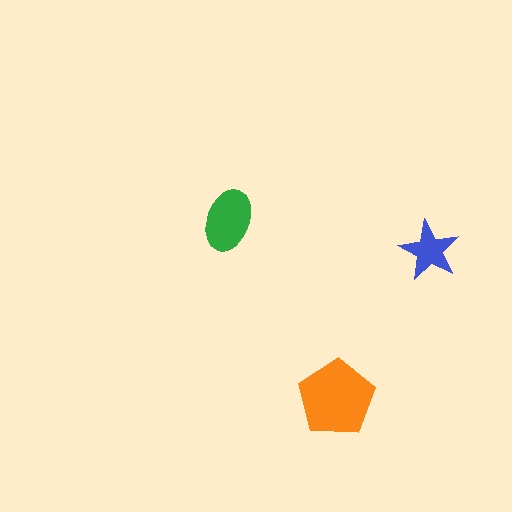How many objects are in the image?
There are 3 objects in the image.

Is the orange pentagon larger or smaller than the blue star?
Larger.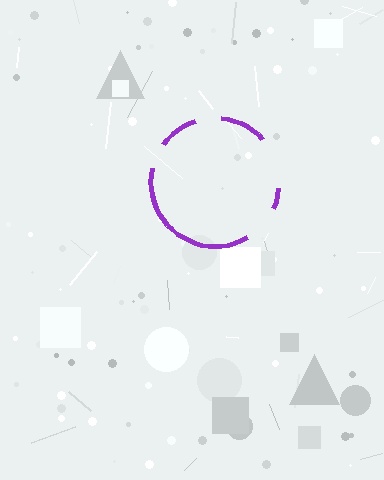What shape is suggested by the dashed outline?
The dashed outline suggests a circle.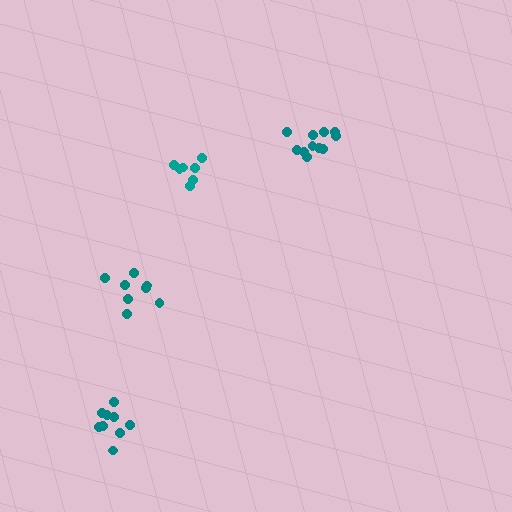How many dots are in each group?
Group 1: 11 dots, Group 2: 8 dots, Group 3: 9 dots, Group 4: 7 dots (35 total).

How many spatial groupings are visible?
There are 4 spatial groupings.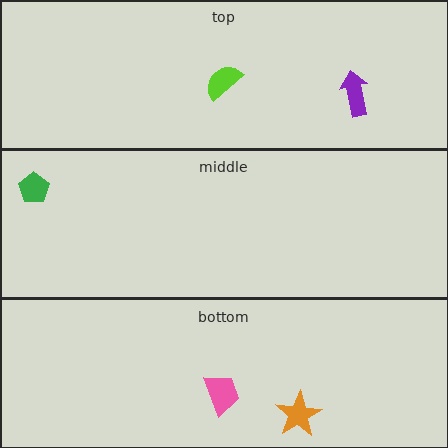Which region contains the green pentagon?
The middle region.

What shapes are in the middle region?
The green pentagon.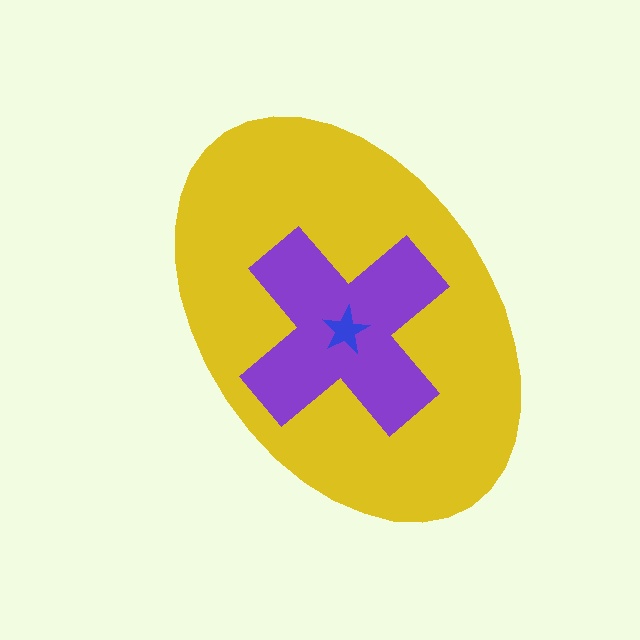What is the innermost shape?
The blue star.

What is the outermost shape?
The yellow ellipse.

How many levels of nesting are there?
3.